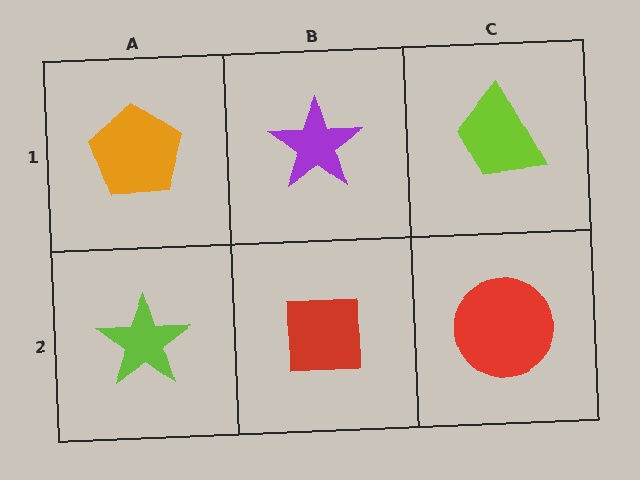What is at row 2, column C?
A red circle.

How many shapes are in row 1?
3 shapes.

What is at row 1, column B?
A purple star.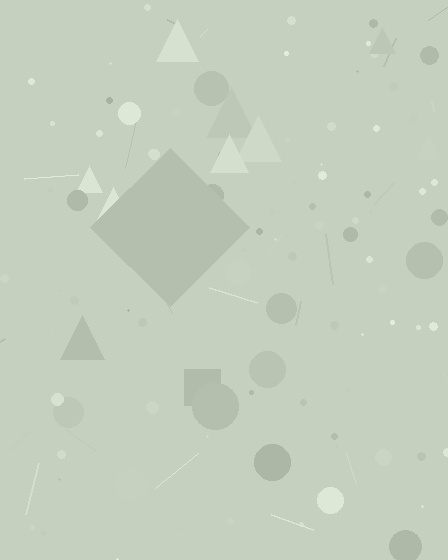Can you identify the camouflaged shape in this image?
The camouflaged shape is a diamond.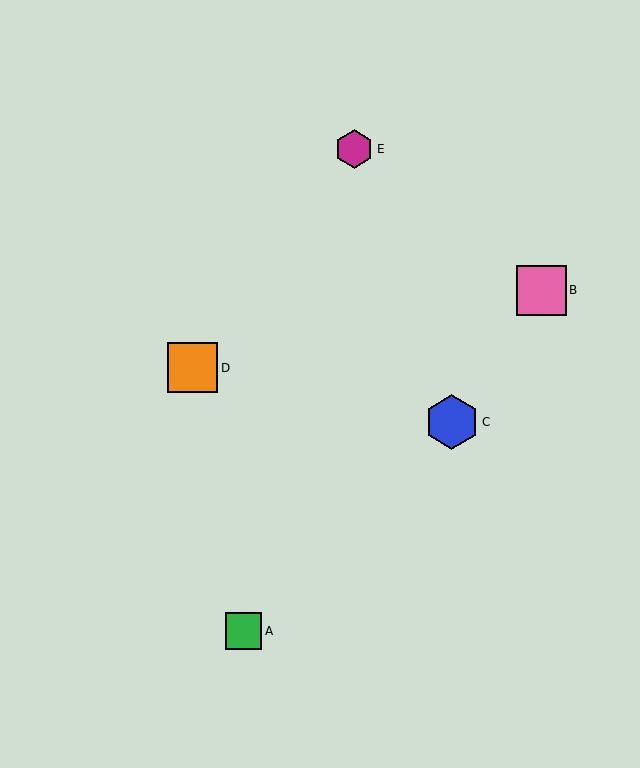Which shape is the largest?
The blue hexagon (labeled C) is the largest.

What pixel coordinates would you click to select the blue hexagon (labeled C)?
Click at (452, 422) to select the blue hexagon C.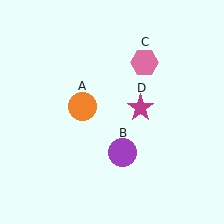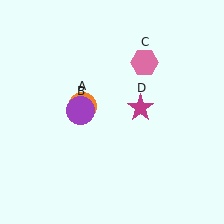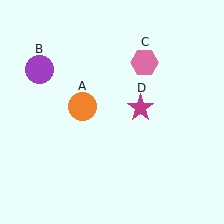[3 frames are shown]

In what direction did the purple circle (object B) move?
The purple circle (object B) moved up and to the left.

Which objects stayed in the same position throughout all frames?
Orange circle (object A) and pink hexagon (object C) and magenta star (object D) remained stationary.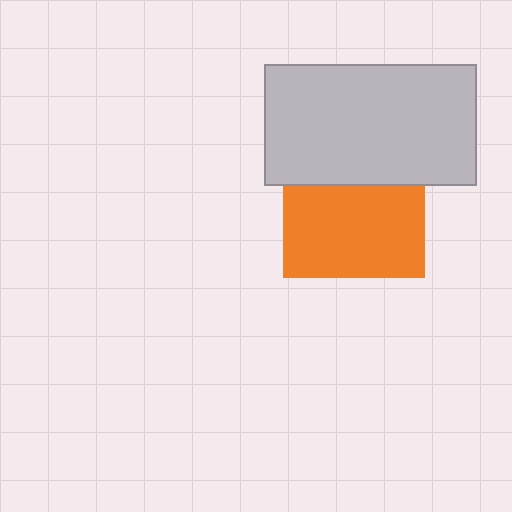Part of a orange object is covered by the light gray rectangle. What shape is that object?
It is a square.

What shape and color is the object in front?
The object in front is a light gray rectangle.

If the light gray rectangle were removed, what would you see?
You would see the complete orange square.